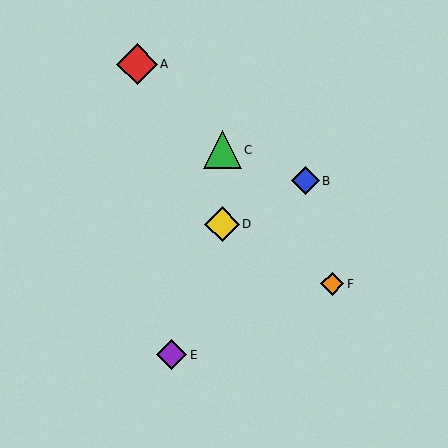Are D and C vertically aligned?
Yes, both are at x≈222.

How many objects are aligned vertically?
2 objects (C, D) are aligned vertically.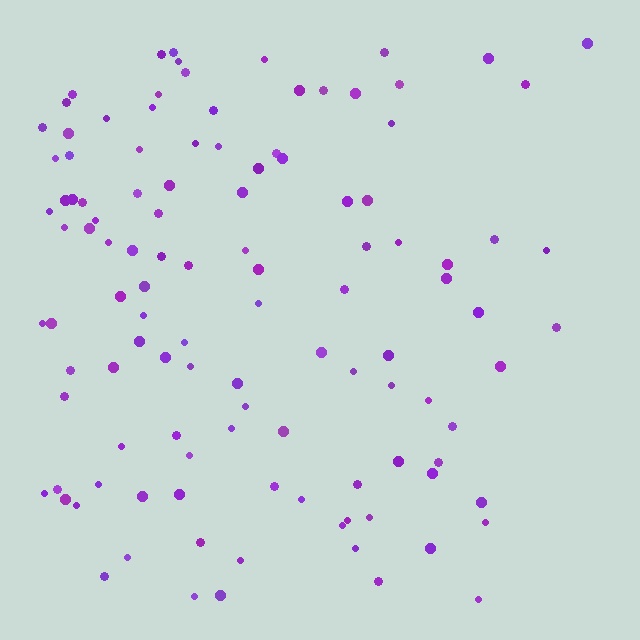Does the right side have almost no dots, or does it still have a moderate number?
Still a moderate number, just noticeably fewer than the left.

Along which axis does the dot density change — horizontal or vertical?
Horizontal.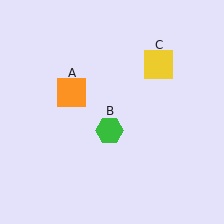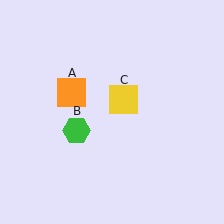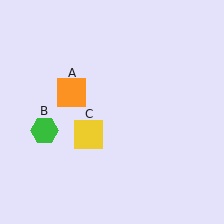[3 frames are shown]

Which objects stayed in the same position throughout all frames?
Orange square (object A) remained stationary.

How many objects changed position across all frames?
2 objects changed position: green hexagon (object B), yellow square (object C).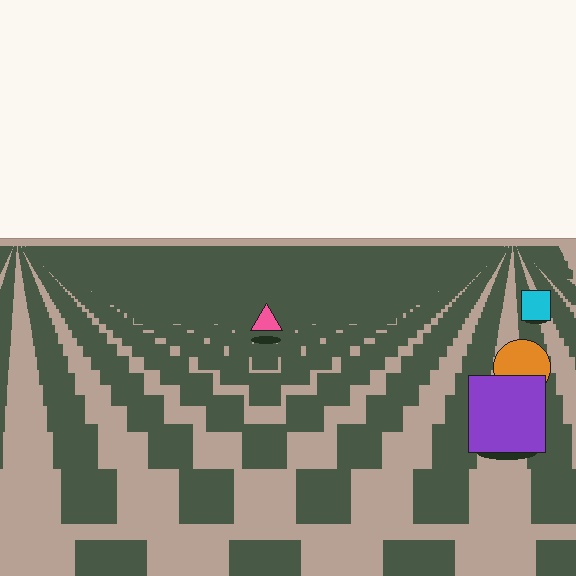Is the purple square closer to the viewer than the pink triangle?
Yes. The purple square is closer — you can tell from the texture gradient: the ground texture is coarser near it.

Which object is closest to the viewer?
The purple square is closest. The texture marks near it are larger and more spread out.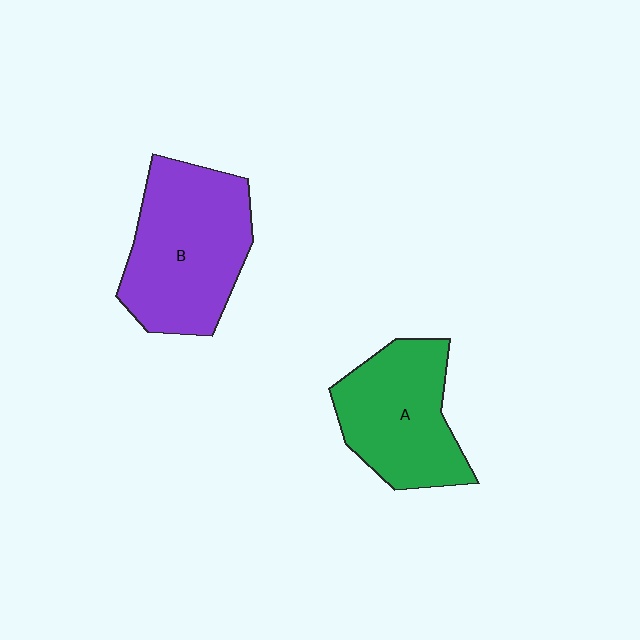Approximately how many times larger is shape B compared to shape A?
Approximately 1.2 times.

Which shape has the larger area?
Shape B (purple).